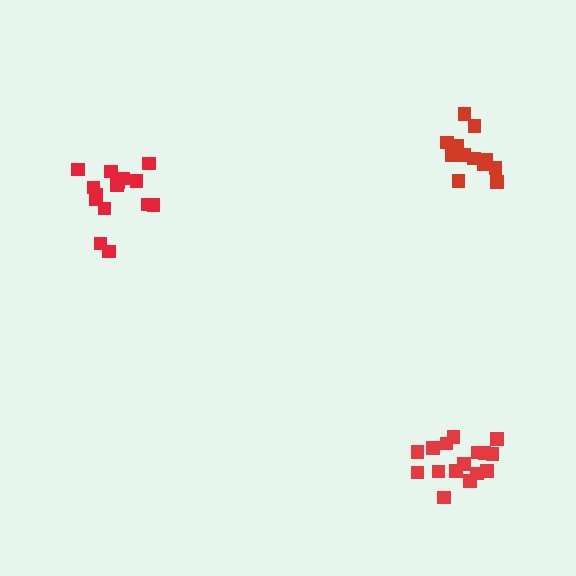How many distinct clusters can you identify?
There are 3 distinct clusters.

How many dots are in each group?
Group 1: 16 dots, Group 2: 12 dots, Group 3: 15 dots (43 total).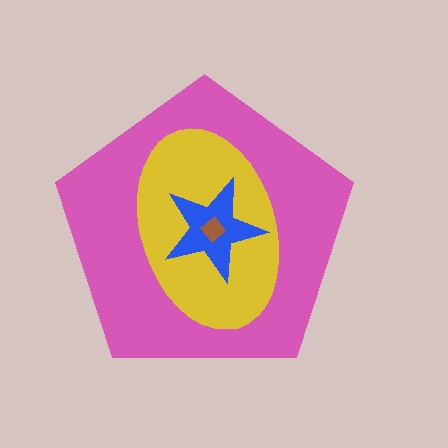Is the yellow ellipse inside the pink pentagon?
Yes.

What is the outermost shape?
The pink pentagon.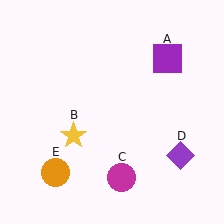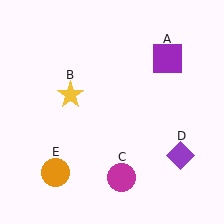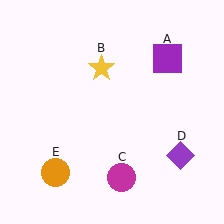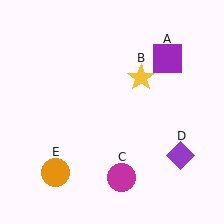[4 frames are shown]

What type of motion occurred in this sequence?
The yellow star (object B) rotated clockwise around the center of the scene.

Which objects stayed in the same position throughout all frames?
Purple square (object A) and magenta circle (object C) and purple diamond (object D) and orange circle (object E) remained stationary.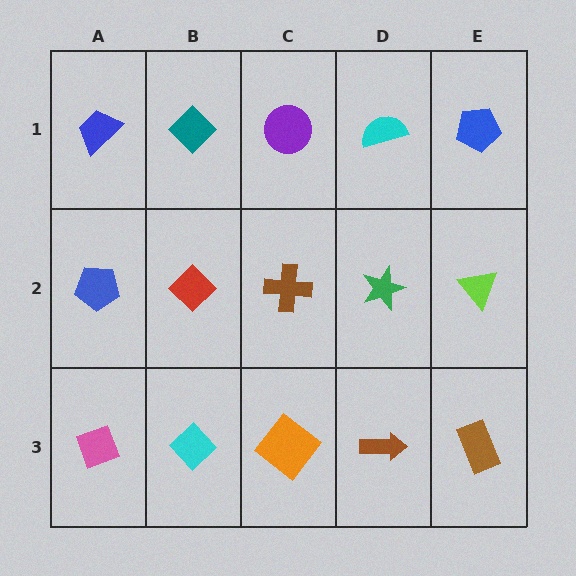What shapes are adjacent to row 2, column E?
A blue pentagon (row 1, column E), a brown rectangle (row 3, column E), a green star (row 2, column D).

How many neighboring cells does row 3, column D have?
3.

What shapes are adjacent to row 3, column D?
A green star (row 2, column D), an orange diamond (row 3, column C), a brown rectangle (row 3, column E).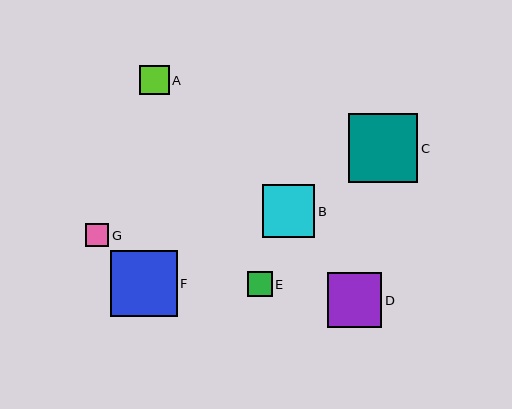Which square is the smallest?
Square G is the smallest with a size of approximately 23 pixels.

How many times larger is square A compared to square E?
Square A is approximately 1.2 times the size of square E.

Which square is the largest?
Square C is the largest with a size of approximately 69 pixels.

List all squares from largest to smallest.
From largest to smallest: C, F, D, B, A, E, G.